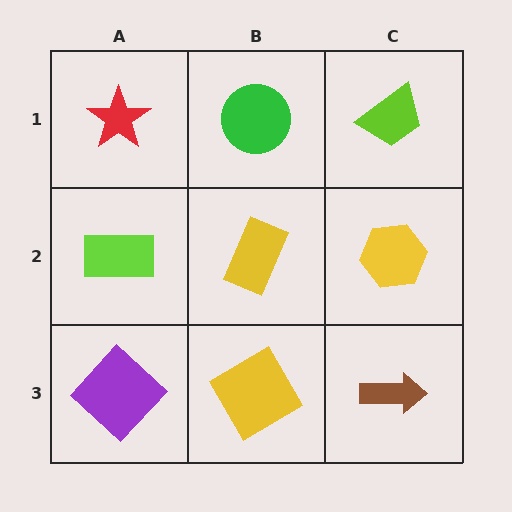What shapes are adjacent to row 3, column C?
A yellow hexagon (row 2, column C), a yellow diamond (row 3, column B).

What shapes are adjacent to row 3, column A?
A lime rectangle (row 2, column A), a yellow diamond (row 3, column B).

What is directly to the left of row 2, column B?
A lime rectangle.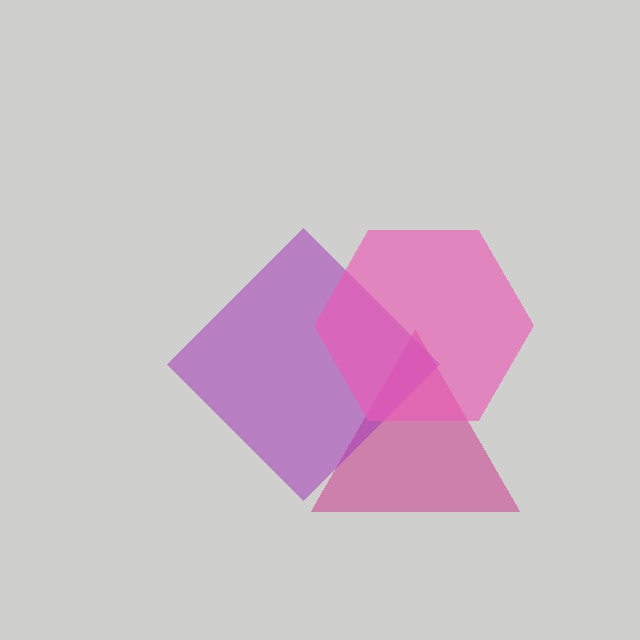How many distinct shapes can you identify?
There are 3 distinct shapes: a magenta triangle, a purple diamond, a pink hexagon.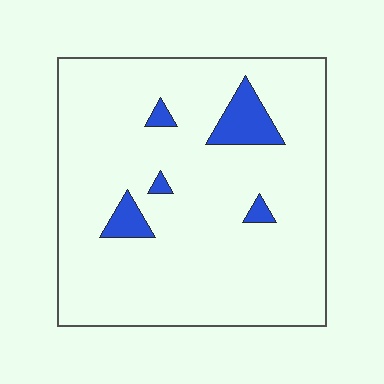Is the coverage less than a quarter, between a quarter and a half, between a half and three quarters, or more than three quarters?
Less than a quarter.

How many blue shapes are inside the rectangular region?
5.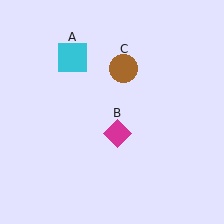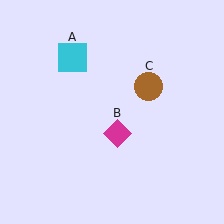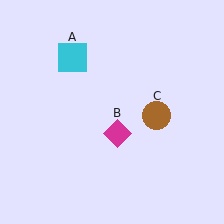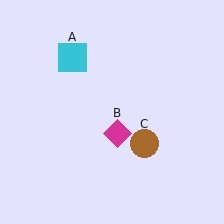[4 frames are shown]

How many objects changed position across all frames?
1 object changed position: brown circle (object C).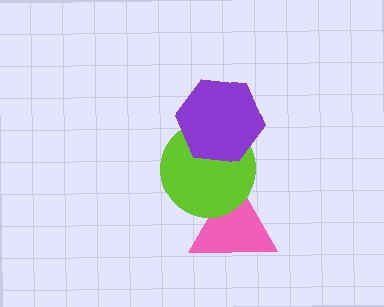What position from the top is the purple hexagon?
The purple hexagon is 1st from the top.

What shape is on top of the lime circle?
The purple hexagon is on top of the lime circle.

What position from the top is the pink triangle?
The pink triangle is 3rd from the top.